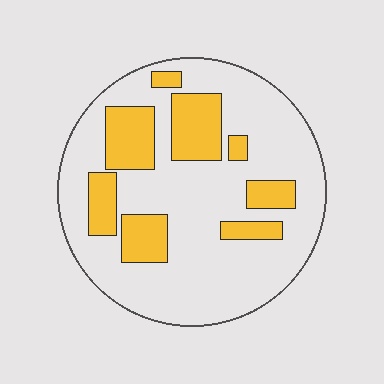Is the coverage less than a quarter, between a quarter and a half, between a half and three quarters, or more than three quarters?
Between a quarter and a half.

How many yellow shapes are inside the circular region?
8.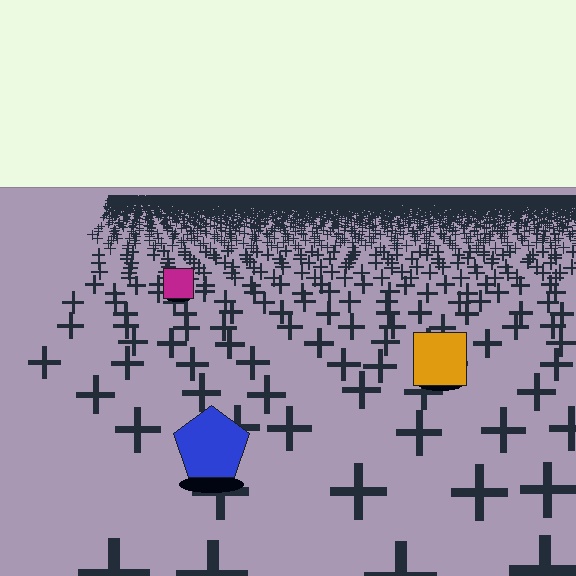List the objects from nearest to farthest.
From nearest to farthest: the blue pentagon, the orange square, the magenta square.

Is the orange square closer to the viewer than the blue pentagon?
No. The blue pentagon is closer — you can tell from the texture gradient: the ground texture is coarser near it.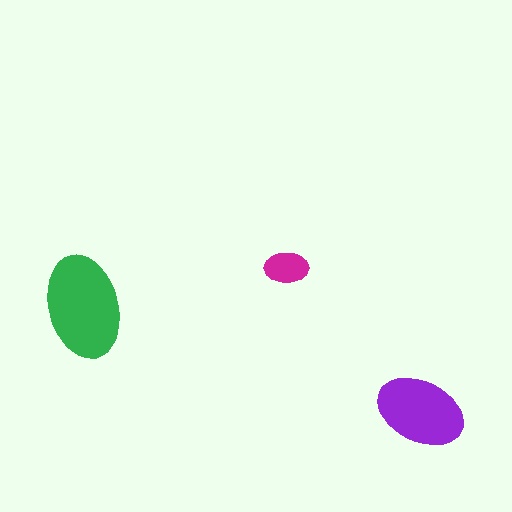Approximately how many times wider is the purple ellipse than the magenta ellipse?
About 2 times wider.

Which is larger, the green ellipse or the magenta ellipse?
The green one.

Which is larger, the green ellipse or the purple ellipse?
The green one.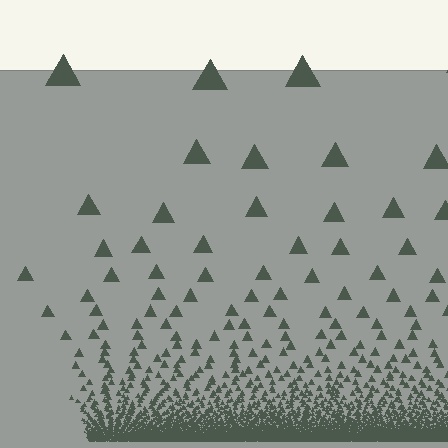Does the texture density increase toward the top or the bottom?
Density increases toward the bottom.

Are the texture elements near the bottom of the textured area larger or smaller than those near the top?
Smaller. The gradient is inverted — elements near the bottom are smaller and denser.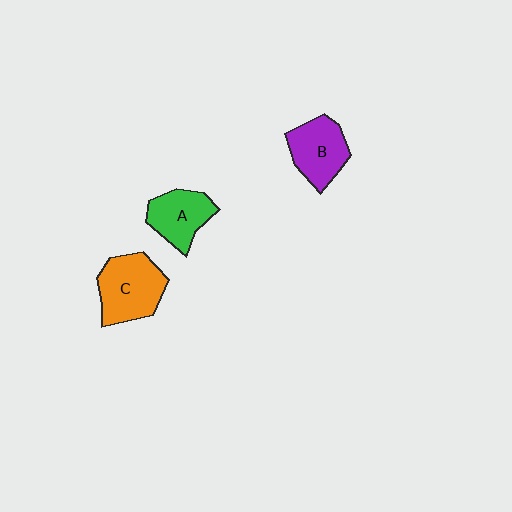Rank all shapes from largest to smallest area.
From largest to smallest: C (orange), B (purple), A (green).